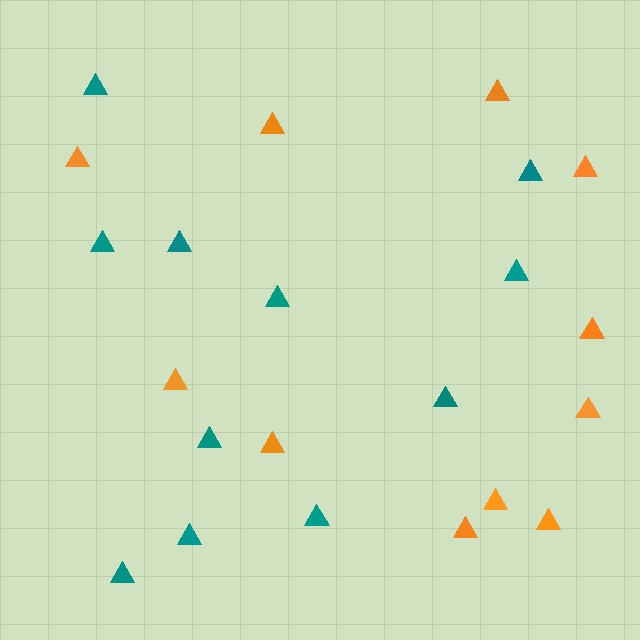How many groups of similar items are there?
There are 2 groups: one group of orange triangles (11) and one group of teal triangles (11).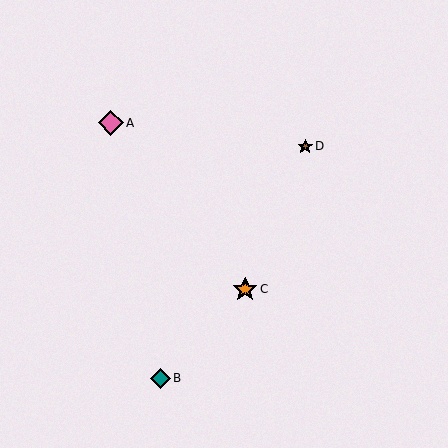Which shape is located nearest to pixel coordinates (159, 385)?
The teal diamond (labeled B) at (161, 378) is nearest to that location.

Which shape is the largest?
The pink diamond (labeled A) is the largest.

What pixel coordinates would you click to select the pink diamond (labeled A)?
Click at (111, 123) to select the pink diamond A.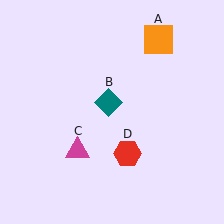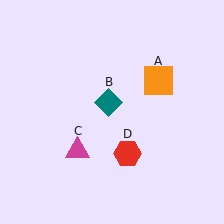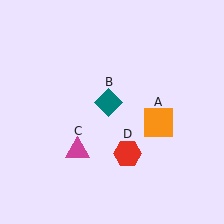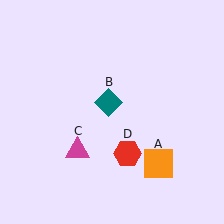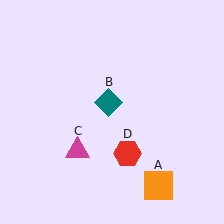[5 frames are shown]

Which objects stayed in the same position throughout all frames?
Teal diamond (object B) and magenta triangle (object C) and red hexagon (object D) remained stationary.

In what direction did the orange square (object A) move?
The orange square (object A) moved down.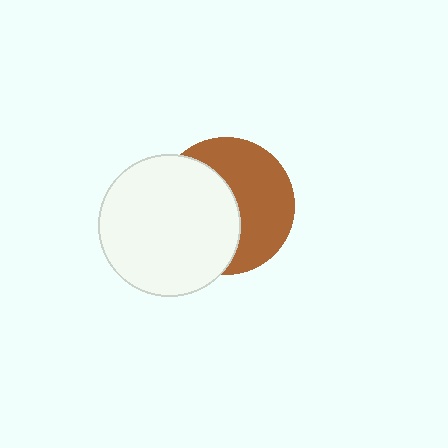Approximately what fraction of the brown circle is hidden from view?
Roughly 49% of the brown circle is hidden behind the white circle.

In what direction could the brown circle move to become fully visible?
The brown circle could move right. That would shift it out from behind the white circle entirely.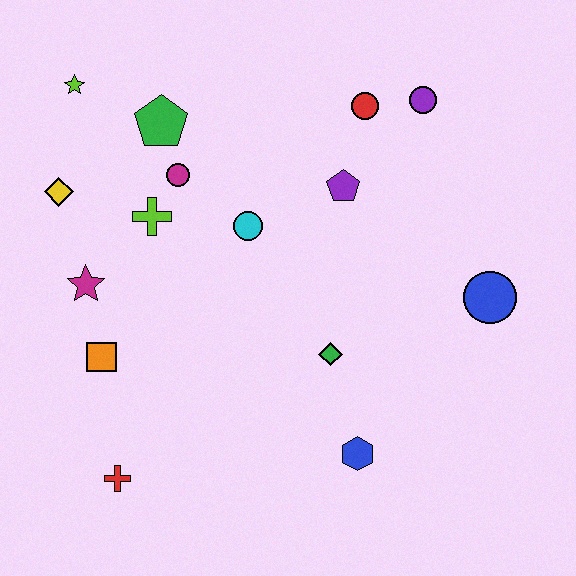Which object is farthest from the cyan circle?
The red cross is farthest from the cyan circle.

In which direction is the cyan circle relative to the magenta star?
The cyan circle is to the right of the magenta star.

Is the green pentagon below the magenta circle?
No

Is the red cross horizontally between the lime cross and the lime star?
Yes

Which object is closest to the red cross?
The orange square is closest to the red cross.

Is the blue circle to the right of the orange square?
Yes